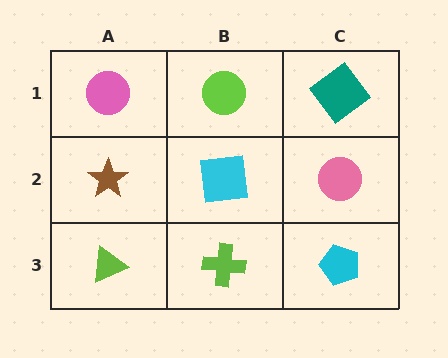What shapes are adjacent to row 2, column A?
A pink circle (row 1, column A), a lime triangle (row 3, column A), a cyan square (row 2, column B).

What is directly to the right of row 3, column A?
A lime cross.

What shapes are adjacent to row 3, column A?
A brown star (row 2, column A), a lime cross (row 3, column B).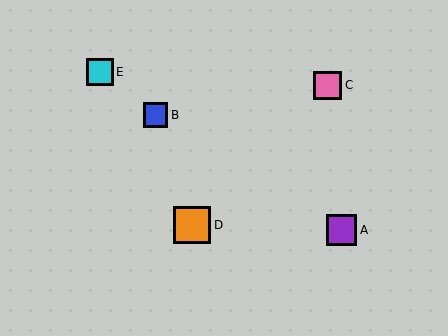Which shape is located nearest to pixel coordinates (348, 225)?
The purple square (labeled A) at (341, 230) is nearest to that location.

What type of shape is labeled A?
Shape A is a purple square.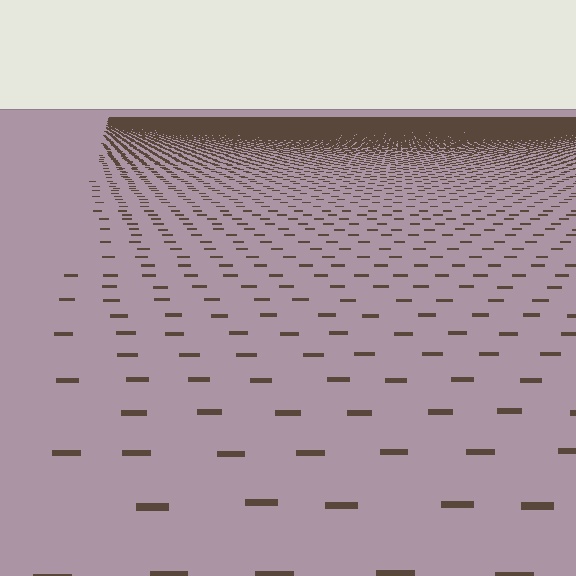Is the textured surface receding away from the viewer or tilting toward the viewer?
The surface is receding away from the viewer. Texture elements get smaller and denser toward the top.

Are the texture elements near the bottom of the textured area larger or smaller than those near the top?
Larger. Near the bottom, elements are closer to the viewer and appear at a bigger on-screen size.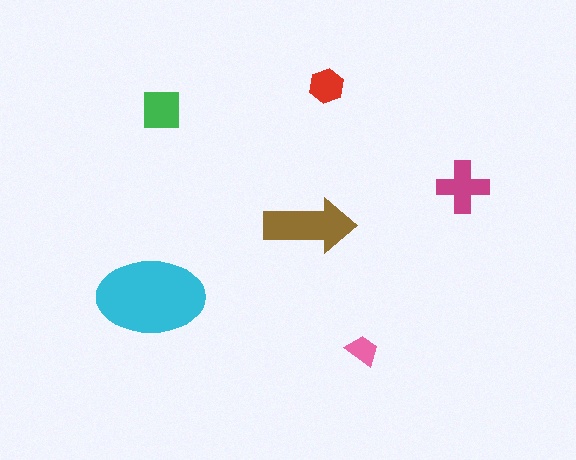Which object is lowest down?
The pink trapezoid is bottommost.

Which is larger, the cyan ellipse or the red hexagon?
The cyan ellipse.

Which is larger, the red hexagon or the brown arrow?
The brown arrow.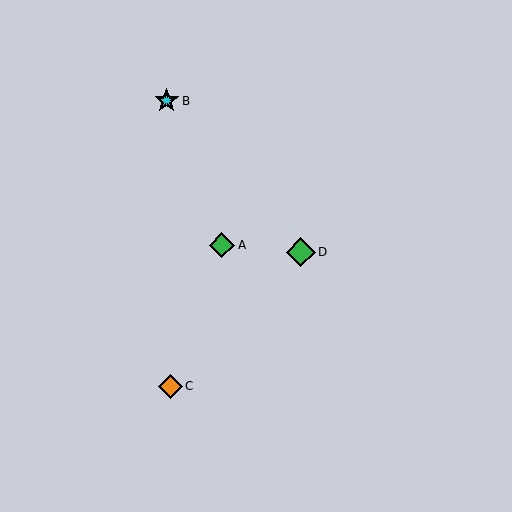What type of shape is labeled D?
Shape D is a green diamond.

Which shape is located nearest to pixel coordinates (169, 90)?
The cyan star (labeled B) at (167, 101) is nearest to that location.